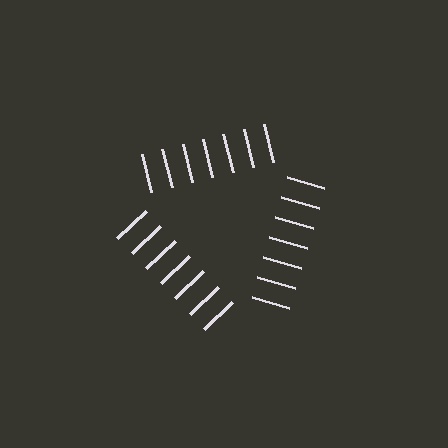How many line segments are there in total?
21 — 7 along each of the 3 edges.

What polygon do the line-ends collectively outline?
An illusory triangle — the line segments terminate on its edges but no continuous stroke is drawn.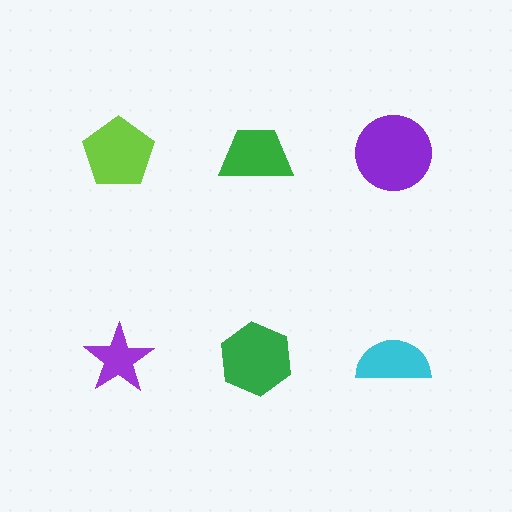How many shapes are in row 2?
3 shapes.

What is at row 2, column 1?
A purple star.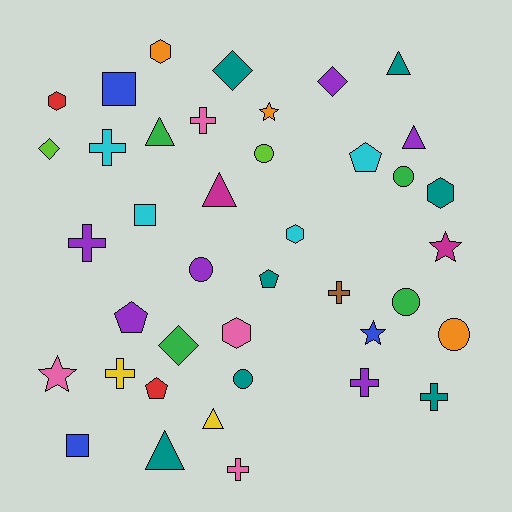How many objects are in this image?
There are 40 objects.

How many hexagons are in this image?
There are 5 hexagons.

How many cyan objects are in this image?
There are 4 cyan objects.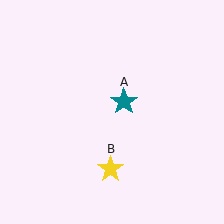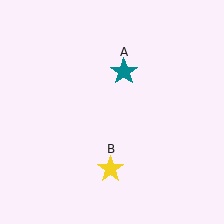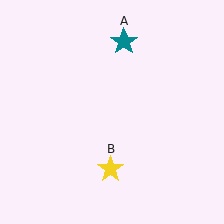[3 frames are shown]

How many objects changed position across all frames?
1 object changed position: teal star (object A).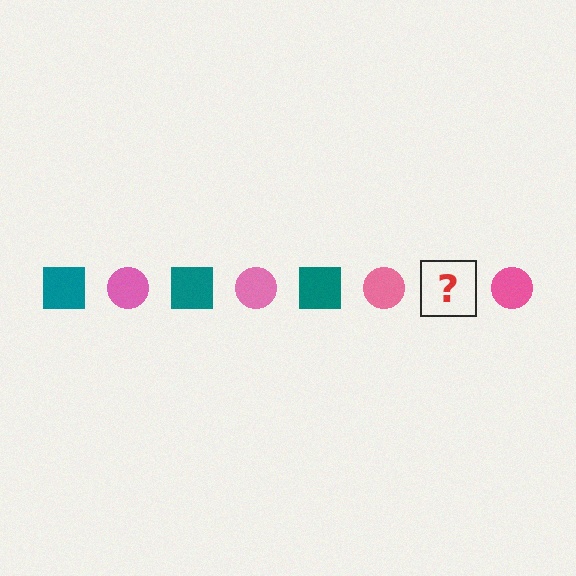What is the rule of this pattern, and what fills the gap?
The rule is that the pattern alternates between teal square and pink circle. The gap should be filled with a teal square.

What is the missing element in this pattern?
The missing element is a teal square.